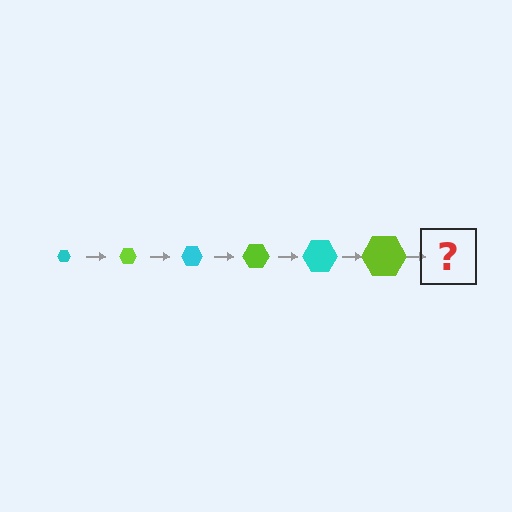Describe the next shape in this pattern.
It should be a cyan hexagon, larger than the previous one.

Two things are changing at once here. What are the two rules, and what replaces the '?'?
The two rules are that the hexagon grows larger each step and the color cycles through cyan and lime. The '?' should be a cyan hexagon, larger than the previous one.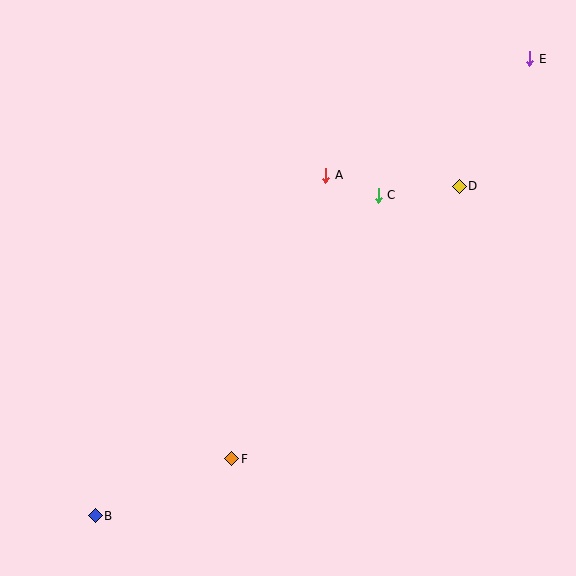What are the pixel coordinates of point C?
Point C is at (378, 195).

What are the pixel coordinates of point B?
Point B is at (95, 516).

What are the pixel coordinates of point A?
Point A is at (326, 175).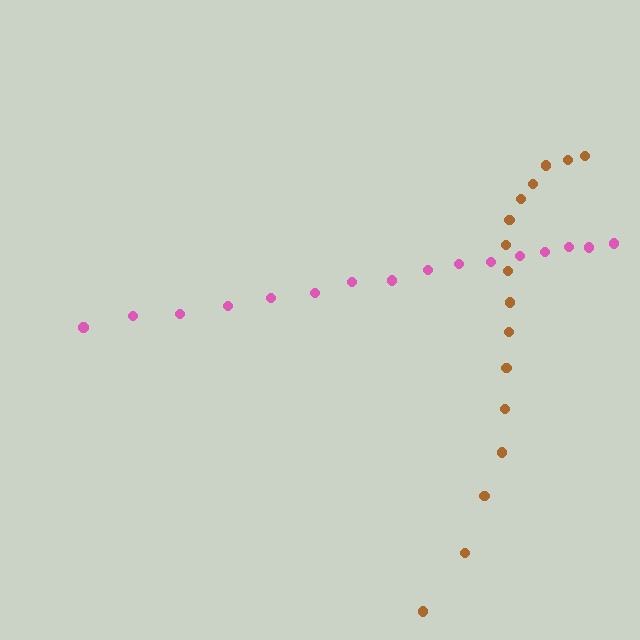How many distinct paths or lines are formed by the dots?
There are 2 distinct paths.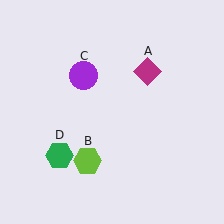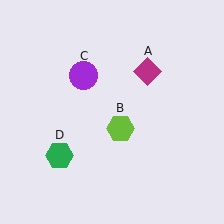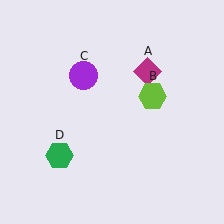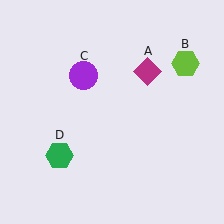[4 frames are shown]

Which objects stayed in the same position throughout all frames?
Magenta diamond (object A) and purple circle (object C) and green hexagon (object D) remained stationary.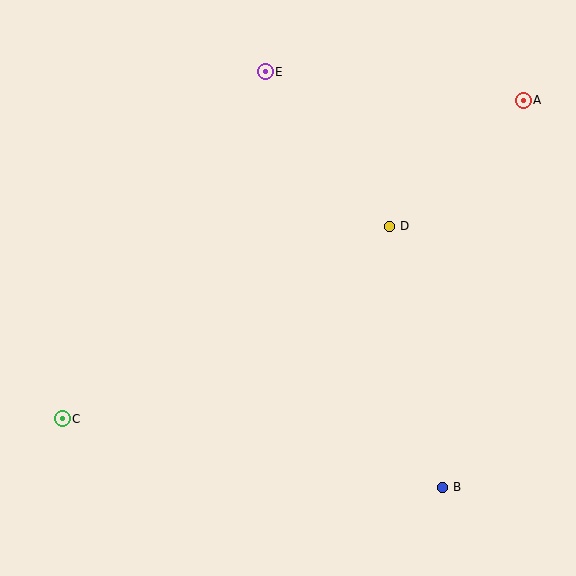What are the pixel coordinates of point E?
Point E is at (265, 72).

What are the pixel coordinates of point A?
Point A is at (523, 100).